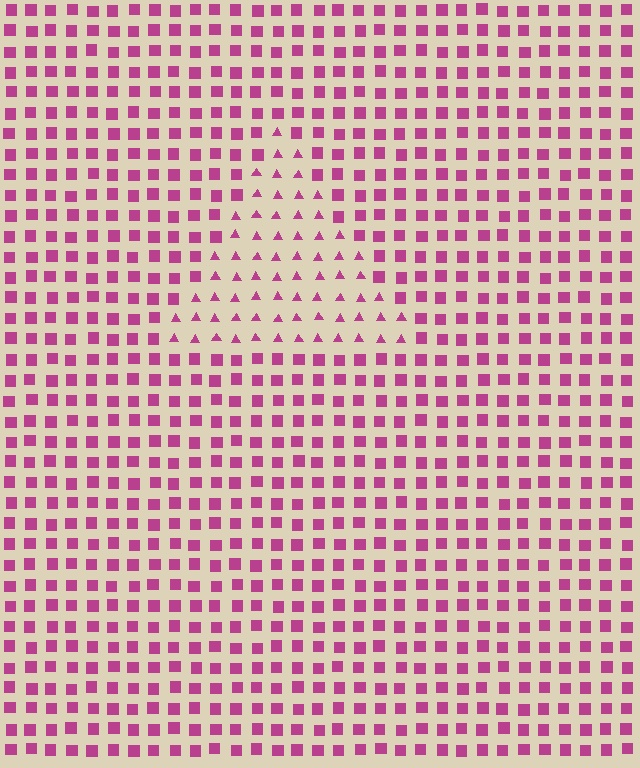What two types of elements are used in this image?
The image uses triangles inside the triangle region and squares outside it.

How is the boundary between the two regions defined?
The boundary is defined by a change in element shape: triangles inside vs. squares outside. All elements share the same color and spacing.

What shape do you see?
I see a triangle.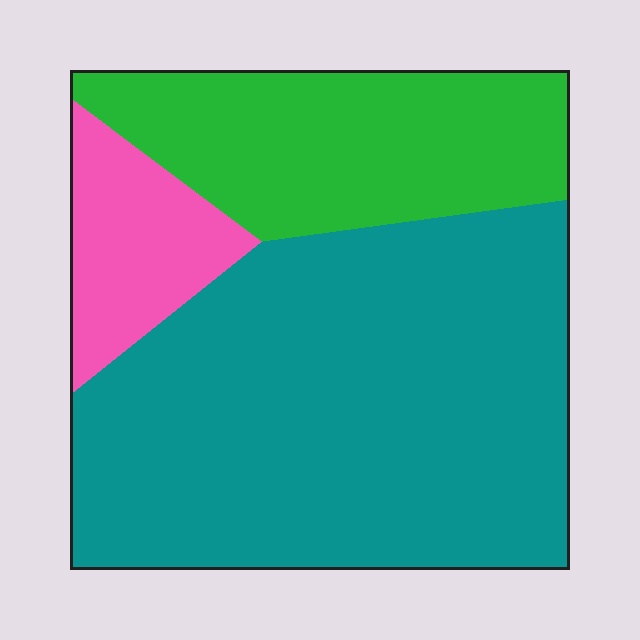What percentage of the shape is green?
Green covers about 25% of the shape.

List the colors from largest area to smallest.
From largest to smallest: teal, green, pink.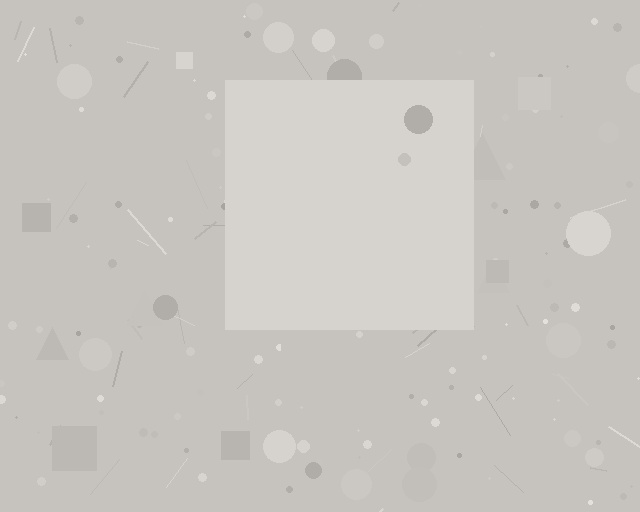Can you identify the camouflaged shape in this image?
The camouflaged shape is a square.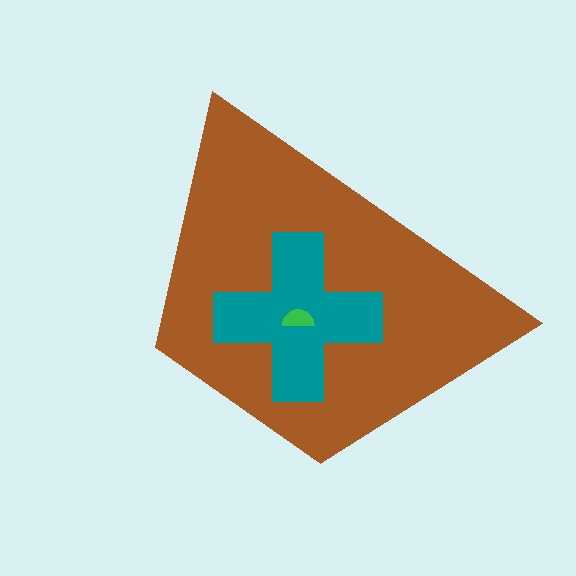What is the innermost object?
The green semicircle.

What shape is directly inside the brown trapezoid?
The teal cross.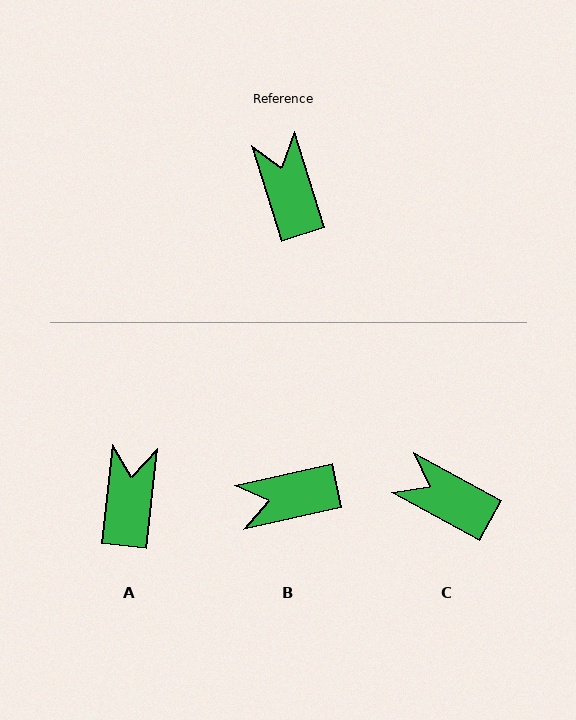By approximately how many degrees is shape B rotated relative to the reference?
Approximately 84 degrees counter-clockwise.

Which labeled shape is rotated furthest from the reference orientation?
B, about 84 degrees away.